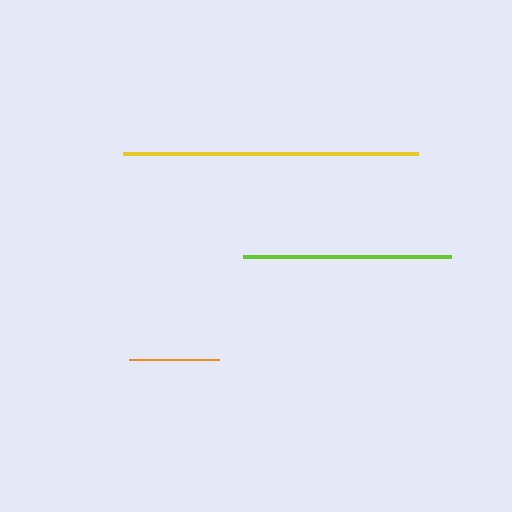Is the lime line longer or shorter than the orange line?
The lime line is longer than the orange line.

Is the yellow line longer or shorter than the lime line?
The yellow line is longer than the lime line.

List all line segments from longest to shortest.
From longest to shortest: yellow, lime, orange.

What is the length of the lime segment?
The lime segment is approximately 208 pixels long.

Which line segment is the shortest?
The orange line is the shortest at approximately 90 pixels.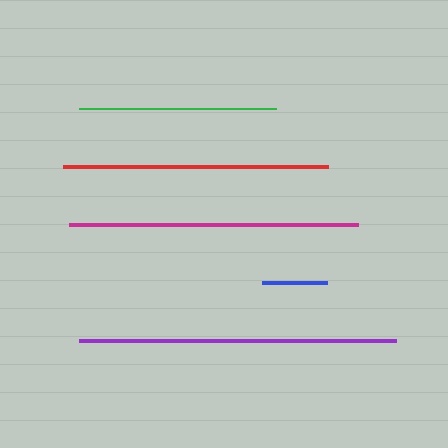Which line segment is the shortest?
The blue line is the shortest at approximately 66 pixels.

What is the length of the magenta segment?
The magenta segment is approximately 289 pixels long.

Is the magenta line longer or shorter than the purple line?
The purple line is longer than the magenta line.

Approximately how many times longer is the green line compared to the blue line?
The green line is approximately 3.0 times the length of the blue line.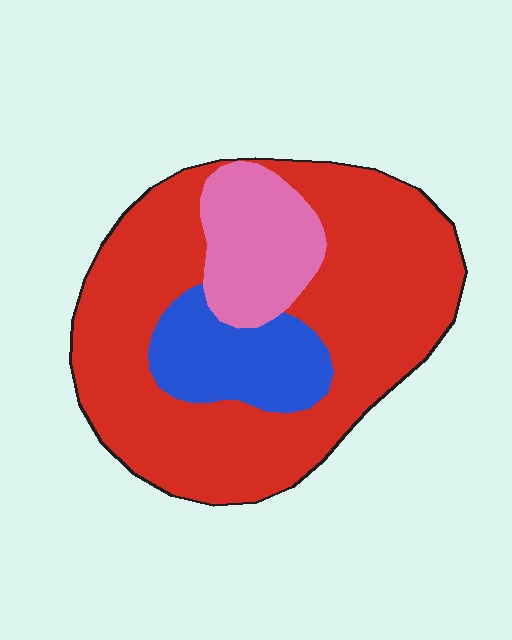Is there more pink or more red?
Red.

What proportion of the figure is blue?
Blue covers about 15% of the figure.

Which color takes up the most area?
Red, at roughly 70%.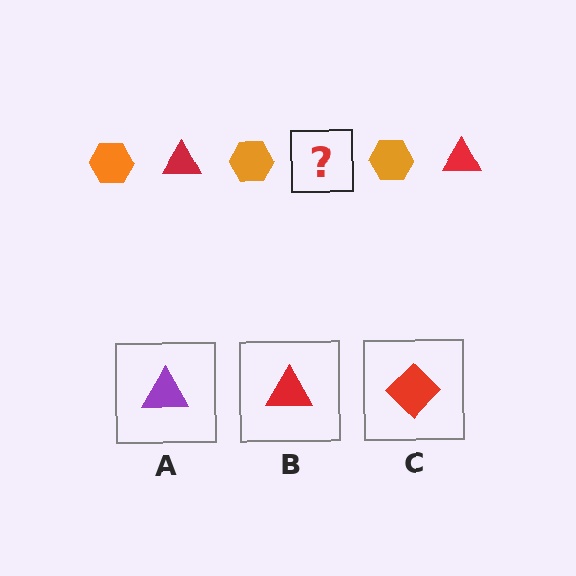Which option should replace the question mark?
Option B.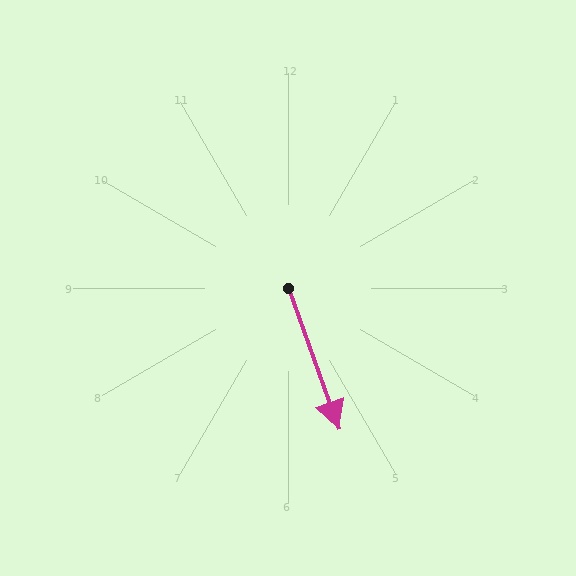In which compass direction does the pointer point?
South.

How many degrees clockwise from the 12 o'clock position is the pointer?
Approximately 160 degrees.